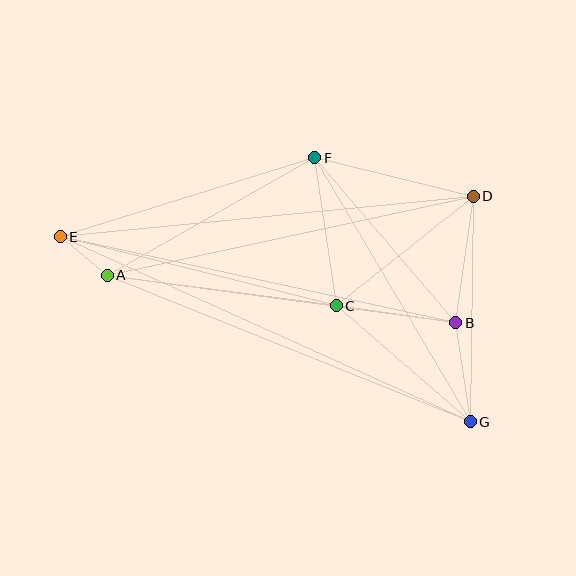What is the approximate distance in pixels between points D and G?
The distance between D and G is approximately 226 pixels.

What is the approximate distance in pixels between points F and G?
The distance between F and G is approximately 306 pixels.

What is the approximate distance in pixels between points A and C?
The distance between A and C is approximately 231 pixels.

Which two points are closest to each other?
Points A and E are closest to each other.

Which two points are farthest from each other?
Points E and G are farthest from each other.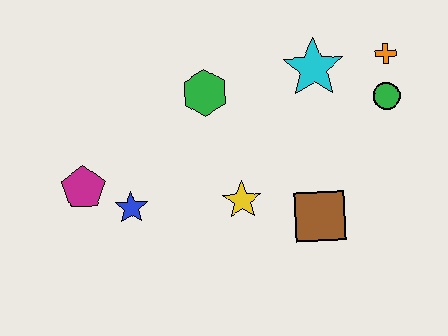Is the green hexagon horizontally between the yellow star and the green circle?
No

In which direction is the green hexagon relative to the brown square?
The green hexagon is above the brown square.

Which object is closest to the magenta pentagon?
The blue star is closest to the magenta pentagon.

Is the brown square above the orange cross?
No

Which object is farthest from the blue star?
The orange cross is farthest from the blue star.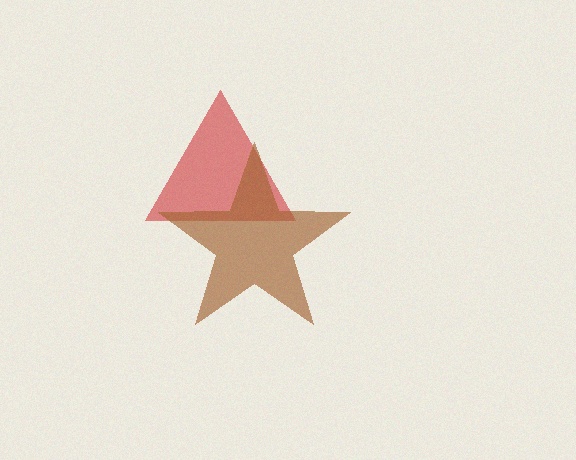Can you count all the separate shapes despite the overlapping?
Yes, there are 2 separate shapes.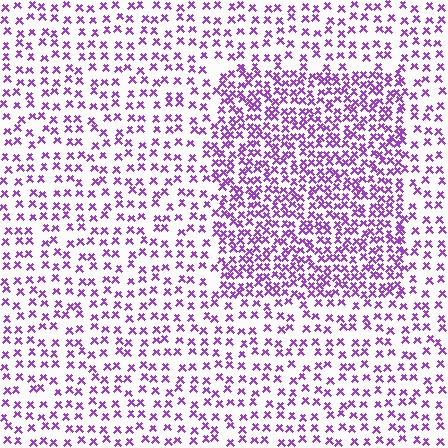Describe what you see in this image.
The image contains small purple elements arranged at two different densities. A rectangle-shaped region is visible where the elements are more densely packed than the surrounding area.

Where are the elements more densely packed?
The elements are more densely packed inside the rectangle boundary.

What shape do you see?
I see a rectangle.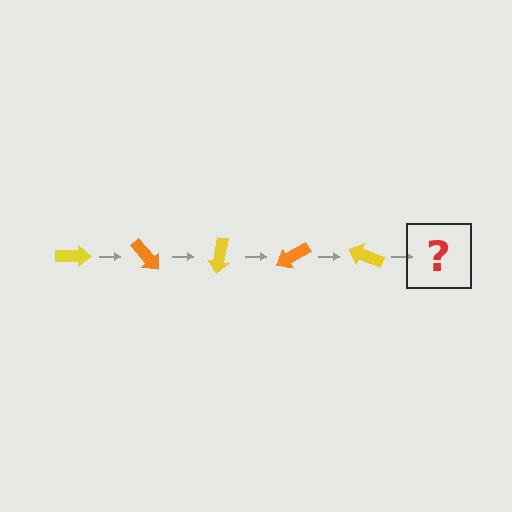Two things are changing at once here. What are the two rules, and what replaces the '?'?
The two rules are that it rotates 50 degrees each step and the color cycles through yellow and orange. The '?' should be an orange arrow, rotated 250 degrees from the start.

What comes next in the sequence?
The next element should be an orange arrow, rotated 250 degrees from the start.